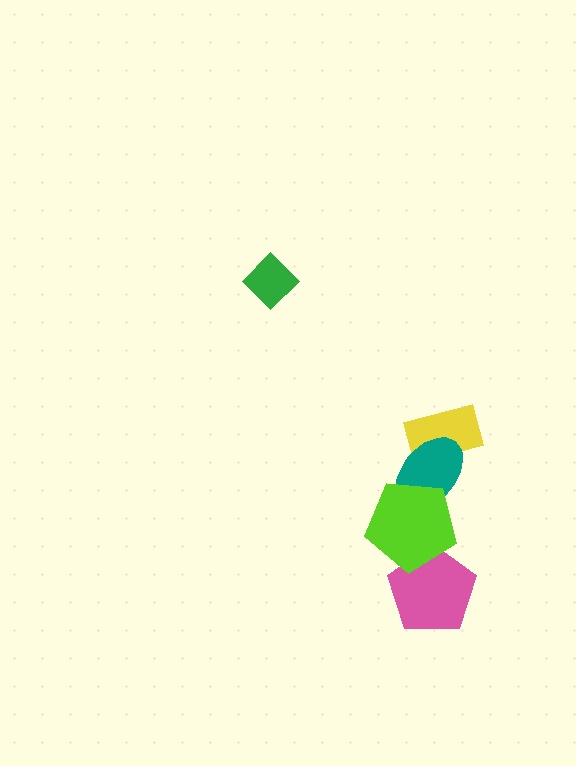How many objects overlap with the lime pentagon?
2 objects overlap with the lime pentagon.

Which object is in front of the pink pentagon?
The lime pentagon is in front of the pink pentagon.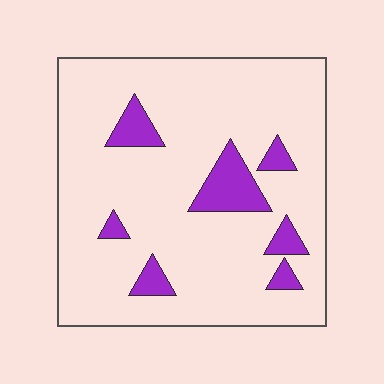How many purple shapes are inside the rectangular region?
7.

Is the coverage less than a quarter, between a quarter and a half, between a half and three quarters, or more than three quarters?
Less than a quarter.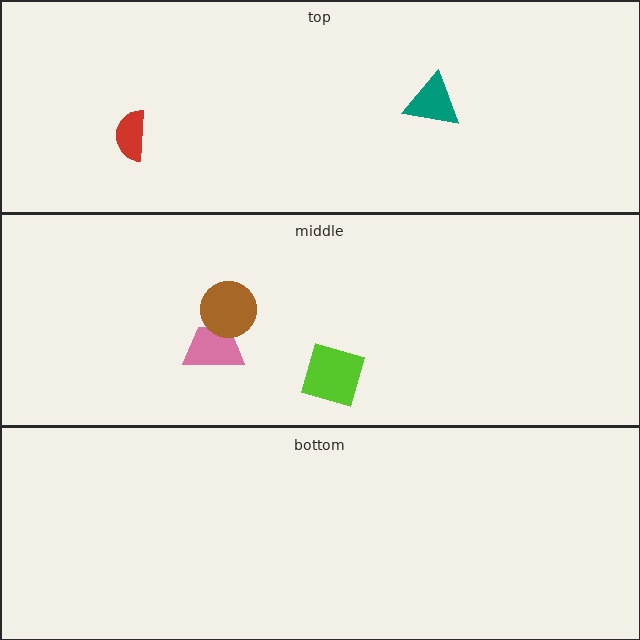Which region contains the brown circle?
The middle region.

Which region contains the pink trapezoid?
The middle region.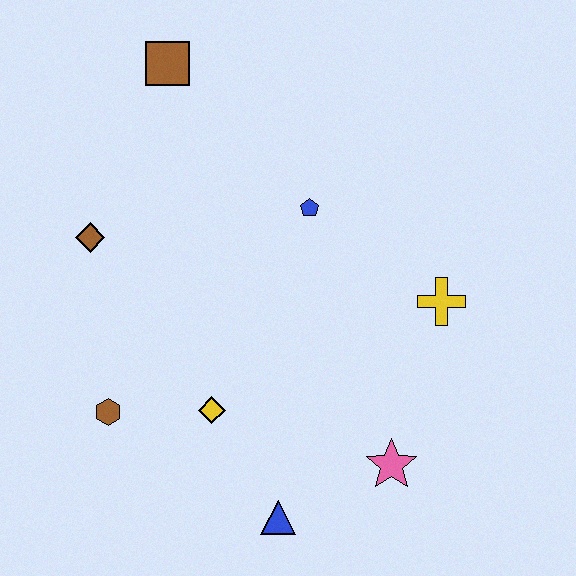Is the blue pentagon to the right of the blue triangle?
Yes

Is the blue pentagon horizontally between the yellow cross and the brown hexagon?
Yes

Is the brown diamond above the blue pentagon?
No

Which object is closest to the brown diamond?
The brown hexagon is closest to the brown diamond.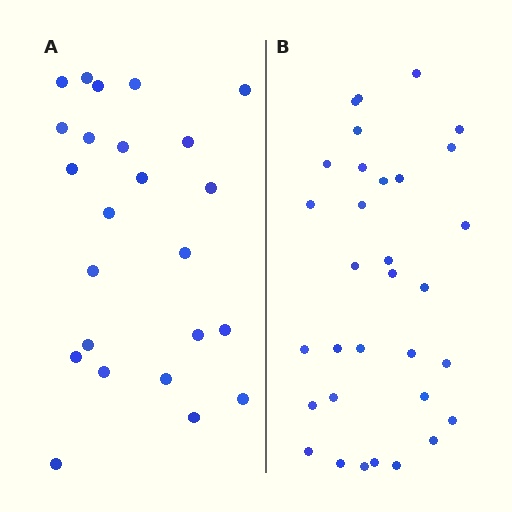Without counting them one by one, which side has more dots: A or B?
Region B (the right region) has more dots.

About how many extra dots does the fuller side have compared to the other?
Region B has roughly 8 or so more dots than region A.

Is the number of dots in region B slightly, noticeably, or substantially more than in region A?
Region B has noticeably more, but not dramatically so. The ratio is roughly 1.3 to 1.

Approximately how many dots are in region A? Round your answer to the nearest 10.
About 20 dots. (The exact count is 24, which rounds to 20.)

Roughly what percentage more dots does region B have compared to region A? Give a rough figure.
About 35% more.